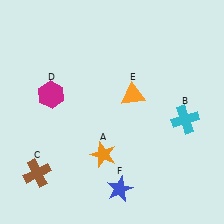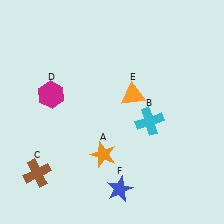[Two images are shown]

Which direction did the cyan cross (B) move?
The cyan cross (B) moved left.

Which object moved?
The cyan cross (B) moved left.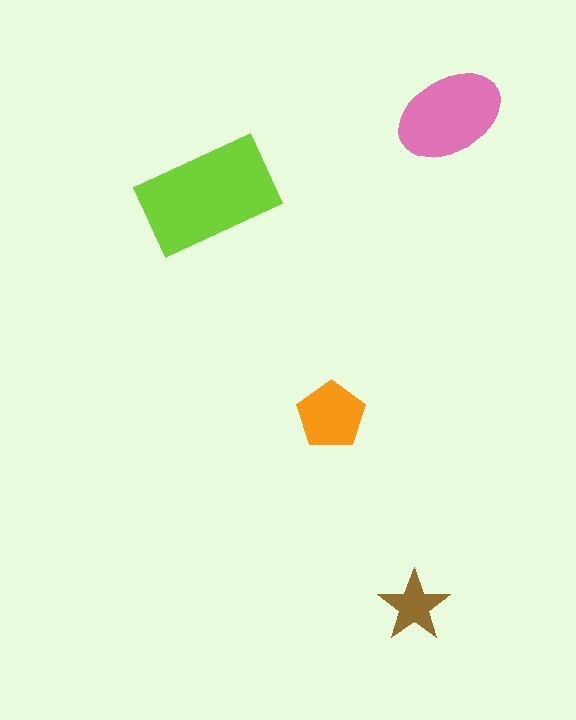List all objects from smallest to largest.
The brown star, the orange pentagon, the pink ellipse, the lime rectangle.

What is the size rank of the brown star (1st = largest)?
4th.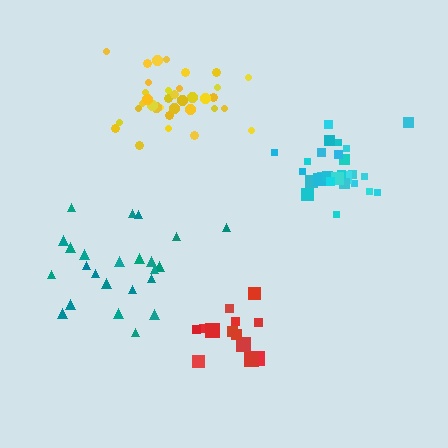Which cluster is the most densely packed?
Cyan.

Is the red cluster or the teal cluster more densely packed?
Red.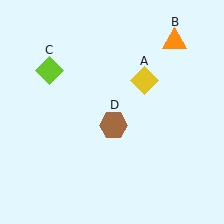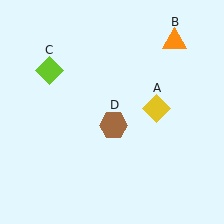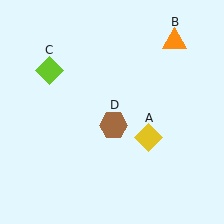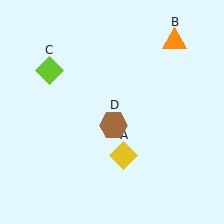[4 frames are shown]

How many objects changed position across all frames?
1 object changed position: yellow diamond (object A).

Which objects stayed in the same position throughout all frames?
Orange triangle (object B) and lime diamond (object C) and brown hexagon (object D) remained stationary.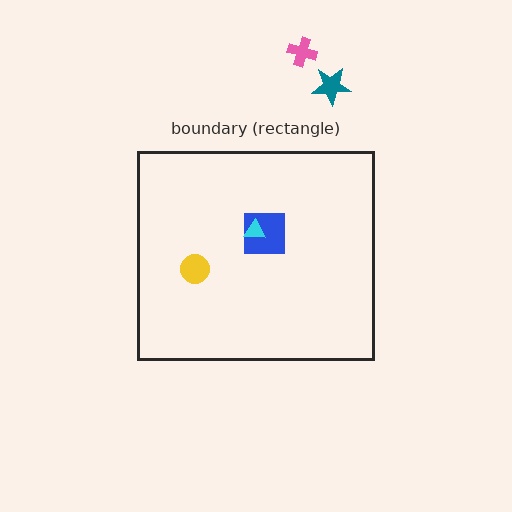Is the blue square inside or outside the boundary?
Inside.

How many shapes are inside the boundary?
3 inside, 2 outside.